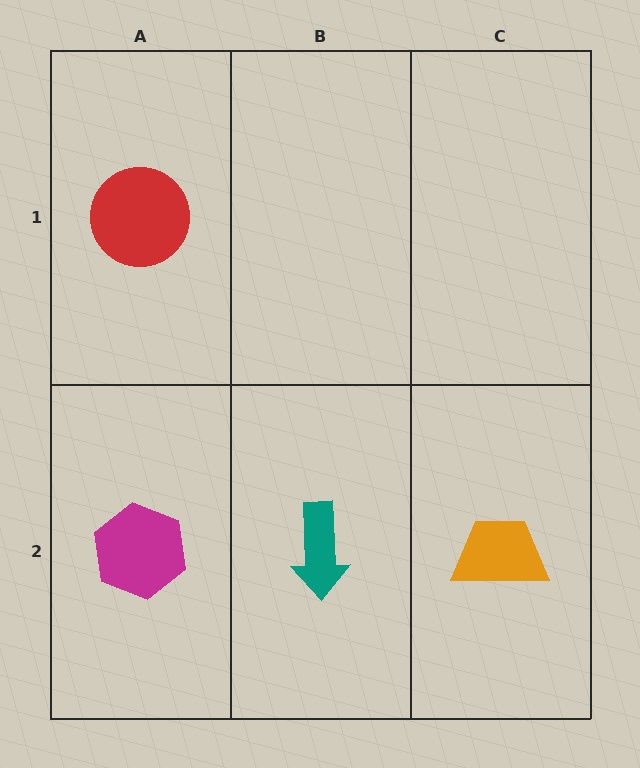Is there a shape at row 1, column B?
No, that cell is empty.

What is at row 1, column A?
A red circle.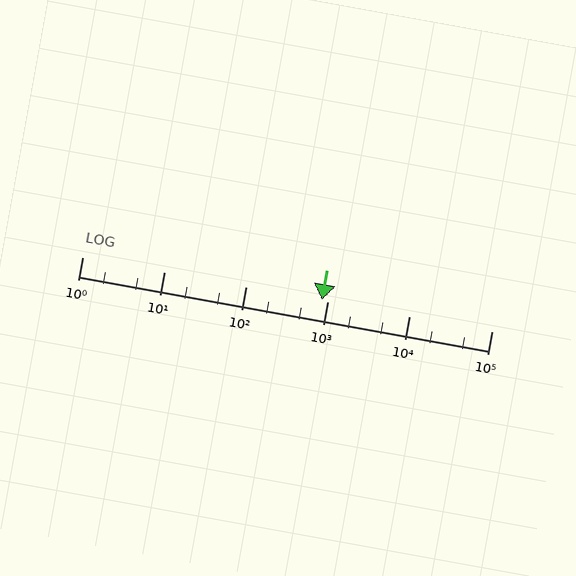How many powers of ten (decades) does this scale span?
The scale spans 5 decades, from 1 to 100000.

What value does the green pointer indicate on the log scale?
The pointer indicates approximately 840.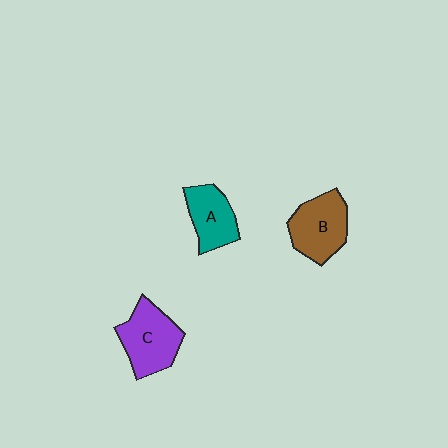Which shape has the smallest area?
Shape A (teal).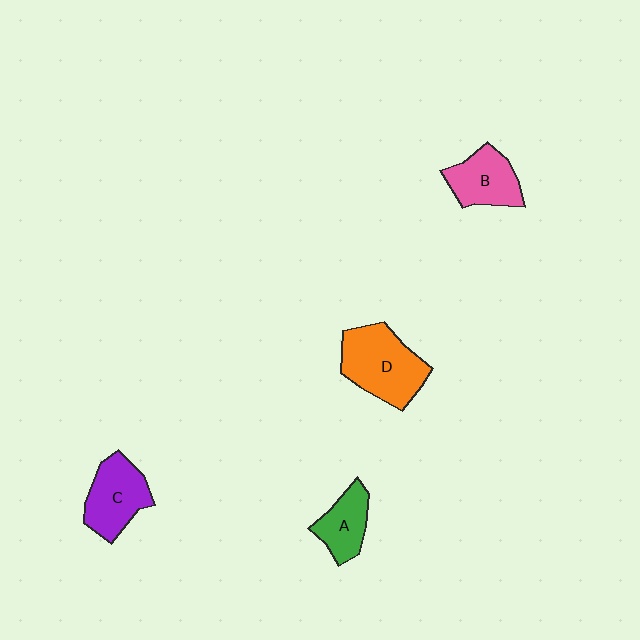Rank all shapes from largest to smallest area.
From largest to smallest: D (orange), C (purple), B (pink), A (green).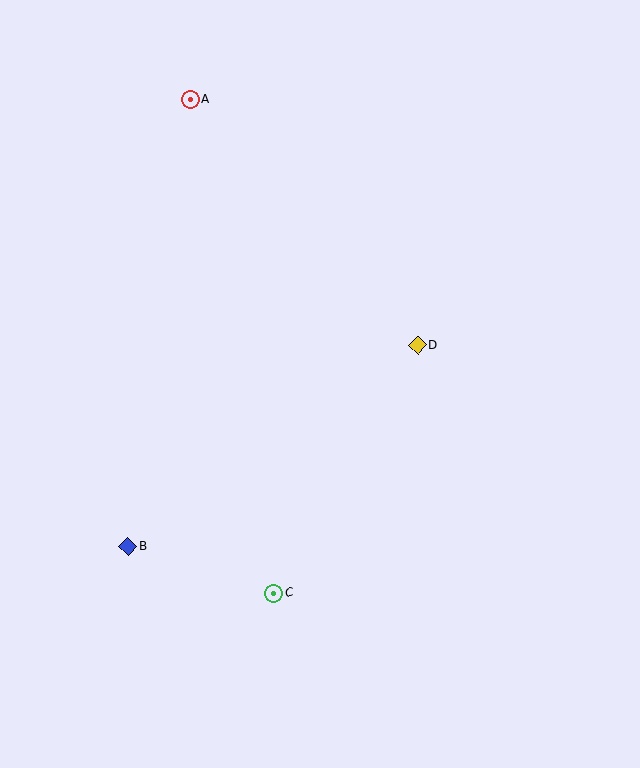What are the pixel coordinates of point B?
Point B is at (128, 546).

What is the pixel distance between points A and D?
The distance between A and D is 335 pixels.